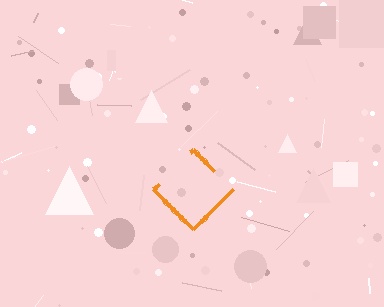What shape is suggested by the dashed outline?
The dashed outline suggests a diamond.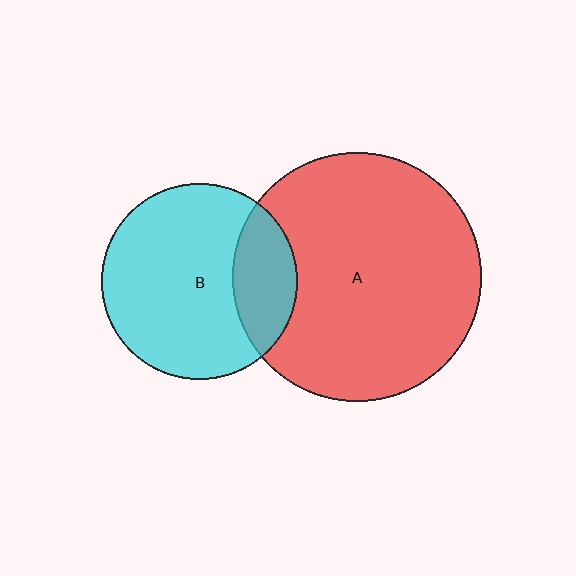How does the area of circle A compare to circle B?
Approximately 1.6 times.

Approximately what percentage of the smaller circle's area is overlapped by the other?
Approximately 25%.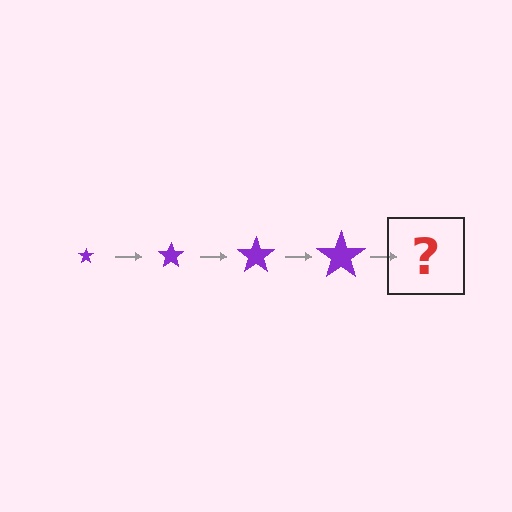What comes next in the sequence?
The next element should be a purple star, larger than the previous one.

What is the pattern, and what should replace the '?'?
The pattern is that the star gets progressively larger each step. The '?' should be a purple star, larger than the previous one.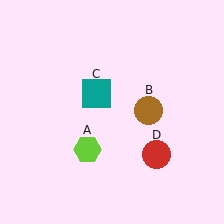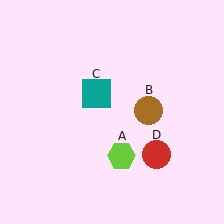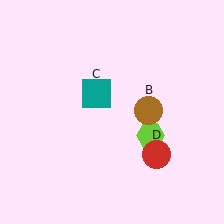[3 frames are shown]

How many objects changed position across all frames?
1 object changed position: lime hexagon (object A).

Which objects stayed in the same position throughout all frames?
Brown circle (object B) and teal square (object C) and red circle (object D) remained stationary.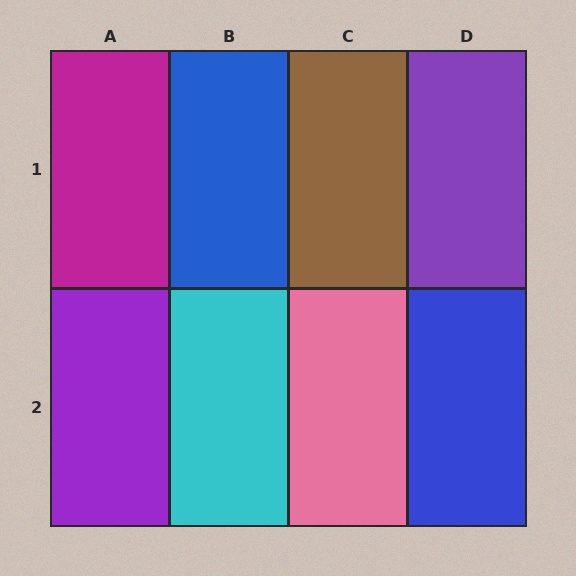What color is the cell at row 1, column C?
Brown.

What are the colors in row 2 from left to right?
Purple, cyan, pink, blue.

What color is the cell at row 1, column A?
Magenta.